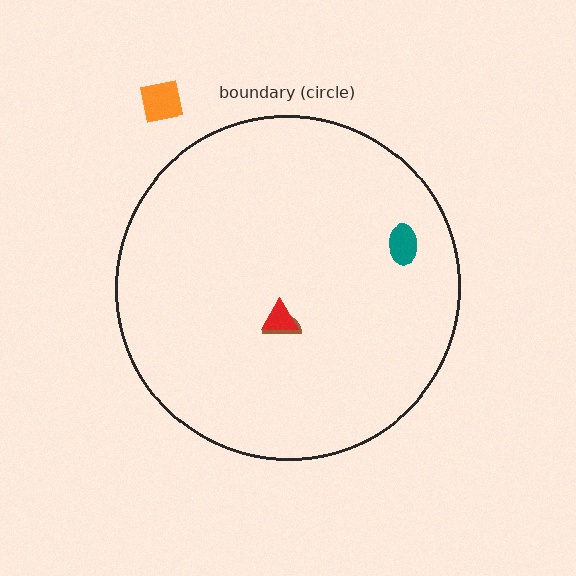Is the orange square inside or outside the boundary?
Outside.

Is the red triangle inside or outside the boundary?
Inside.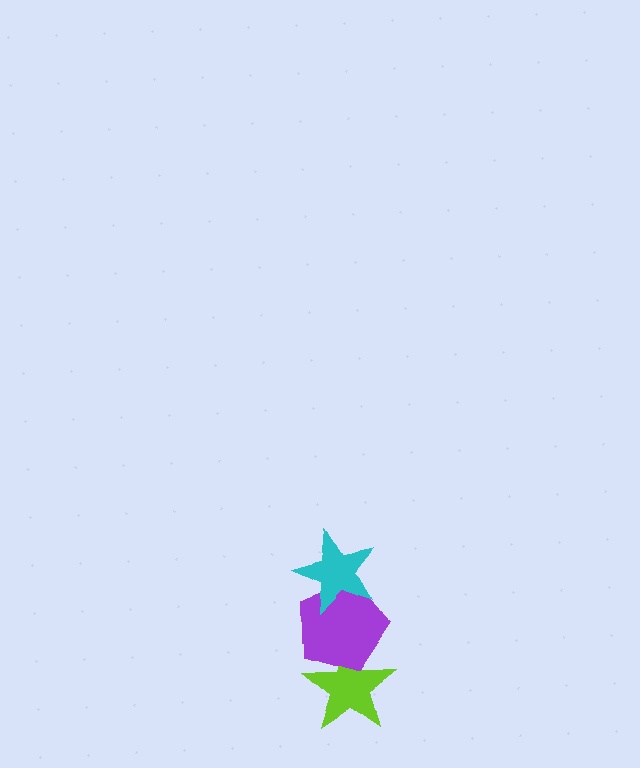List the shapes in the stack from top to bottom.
From top to bottom: the cyan star, the purple pentagon, the lime star.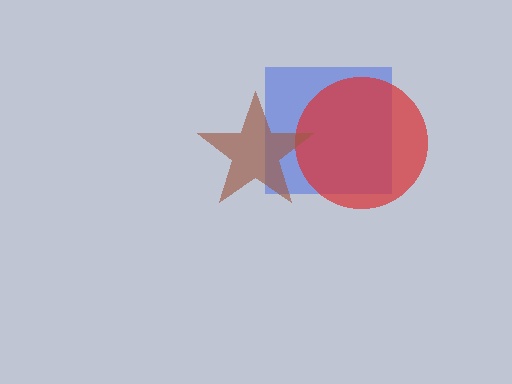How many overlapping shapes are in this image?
There are 3 overlapping shapes in the image.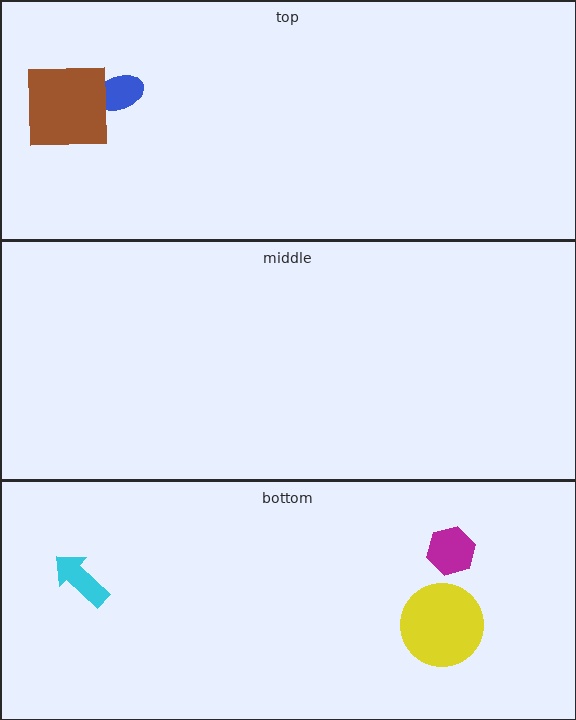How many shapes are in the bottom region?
3.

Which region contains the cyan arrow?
The bottom region.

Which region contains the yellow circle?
The bottom region.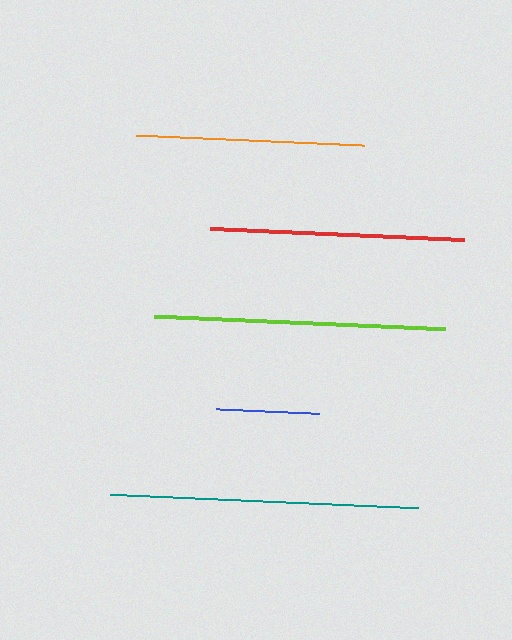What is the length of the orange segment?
The orange segment is approximately 228 pixels long.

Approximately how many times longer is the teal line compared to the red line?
The teal line is approximately 1.2 times the length of the red line.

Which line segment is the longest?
The teal line is the longest at approximately 308 pixels.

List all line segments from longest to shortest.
From longest to shortest: teal, lime, red, orange, blue.